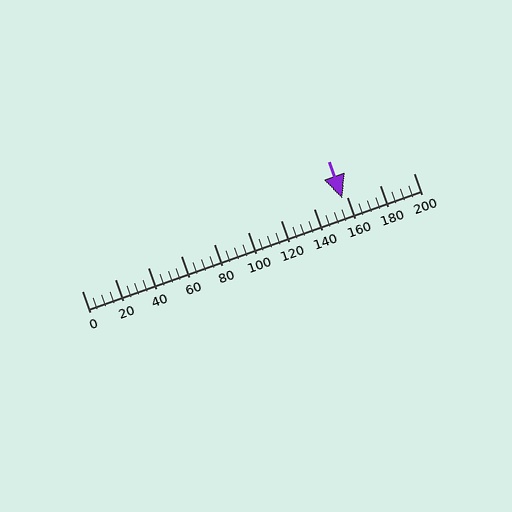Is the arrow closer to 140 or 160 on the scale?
The arrow is closer to 160.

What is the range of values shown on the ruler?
The ruler shows values from 0 to 200.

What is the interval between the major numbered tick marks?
The major tick marks are spaced 20 units apart.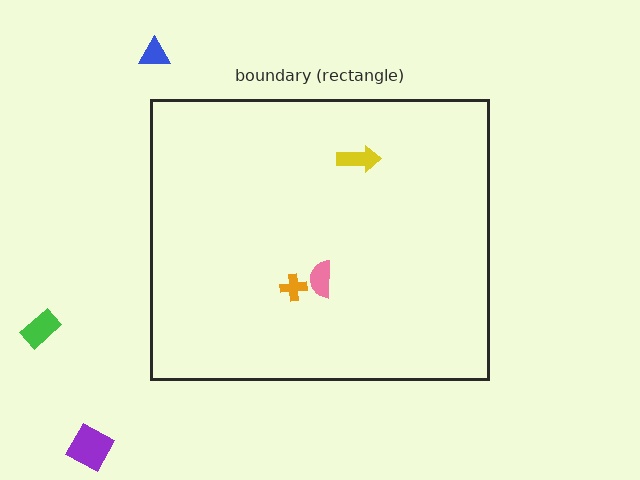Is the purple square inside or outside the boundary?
Outside.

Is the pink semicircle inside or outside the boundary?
Inside.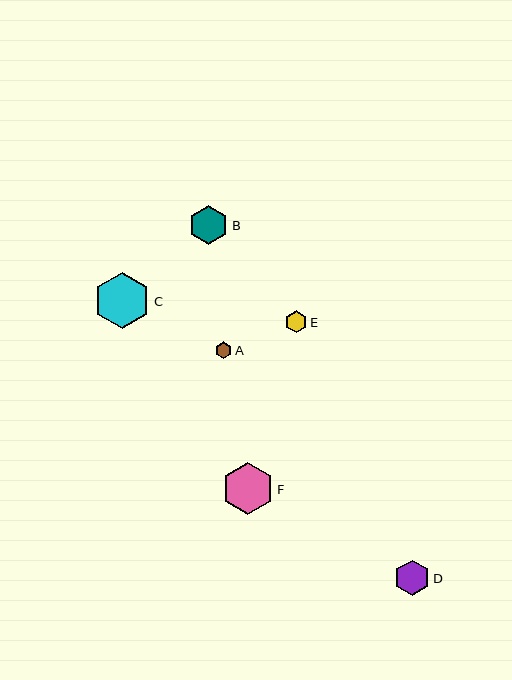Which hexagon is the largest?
Hexagon C is the largest with a size of approximately 57 pixels.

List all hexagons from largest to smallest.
From largest to smallest: C, F, B, D, E, A.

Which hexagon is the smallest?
Hexagon A is the smallest with a size of approximately 17 pixels.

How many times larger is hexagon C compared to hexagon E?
Hexagon C is approximately 2.6 times the size of hexagon E.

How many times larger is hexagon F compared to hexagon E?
Hexagon F is approximately 2.4 times the size of hexagon E.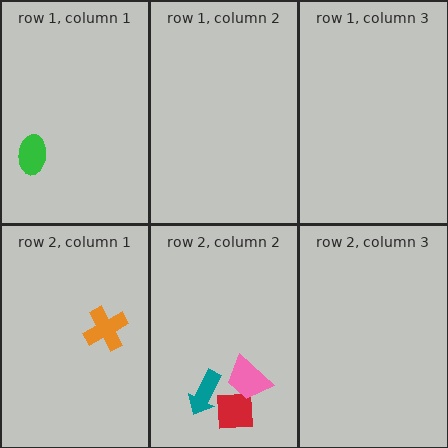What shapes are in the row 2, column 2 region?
The red square, the pink trapezoid, the teal arrow.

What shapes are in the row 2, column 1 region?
The orange cross.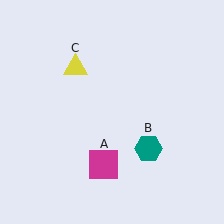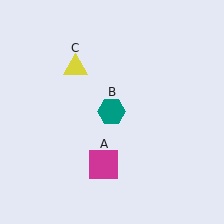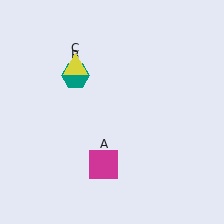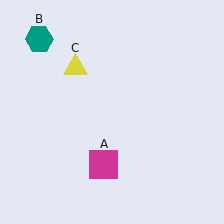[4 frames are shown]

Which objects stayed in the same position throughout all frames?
Magenta square (object A) and yellow triangle (object C) remained stationary.